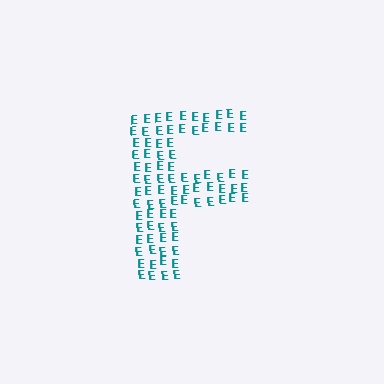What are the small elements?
The small elements are letter E's.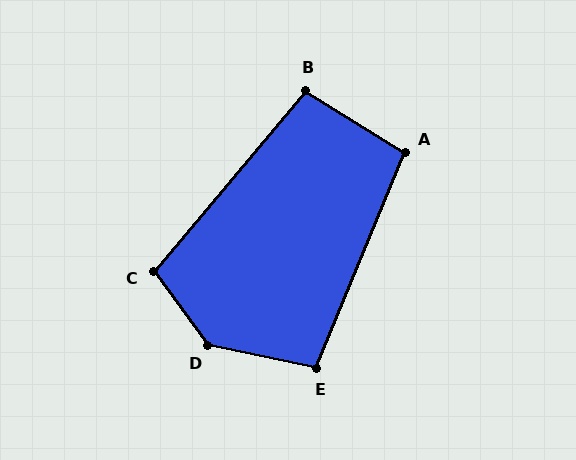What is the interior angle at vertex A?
Approximately 99 degrees (obtuse).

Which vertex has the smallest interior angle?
B, at approximately 98 degrees.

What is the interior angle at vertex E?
Approximately 101 degrees (obtuse).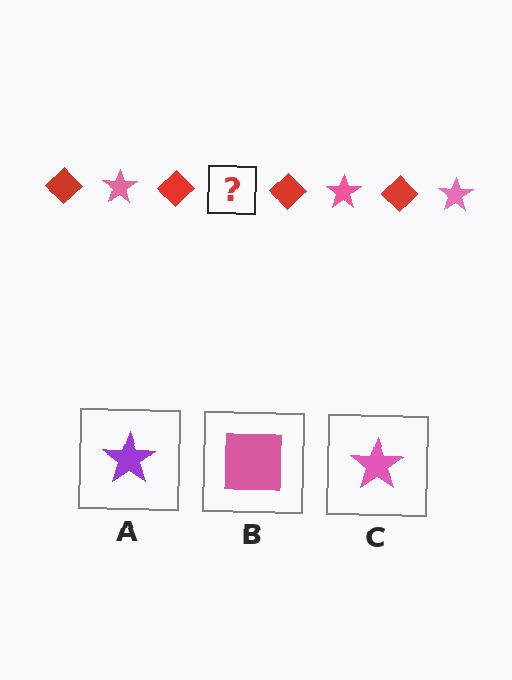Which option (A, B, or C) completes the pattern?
C.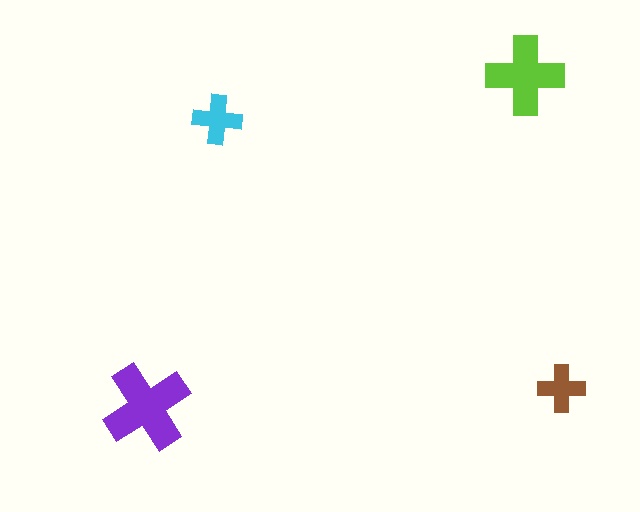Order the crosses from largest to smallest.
the purple one, the lime one, the cyan one, the brown one.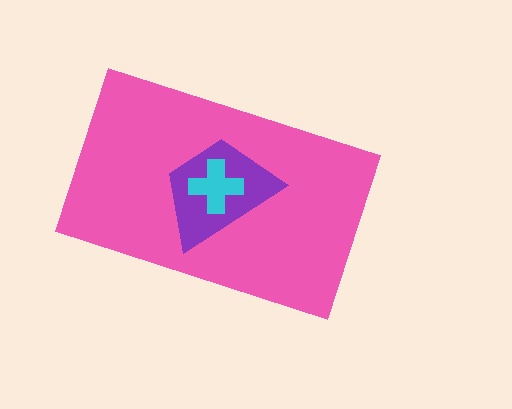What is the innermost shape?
The cyan cross.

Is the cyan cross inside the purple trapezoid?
Yes.